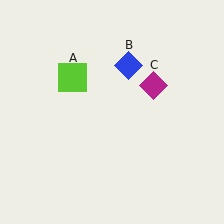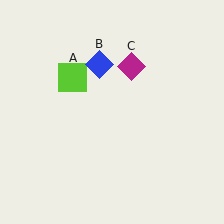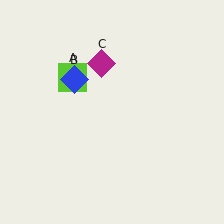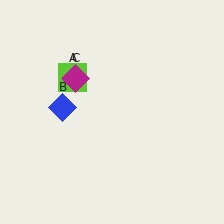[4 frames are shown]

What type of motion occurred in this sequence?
The blue diamond (object B), magenta diamond (object C) rotated counterclockwise around the center of the scene.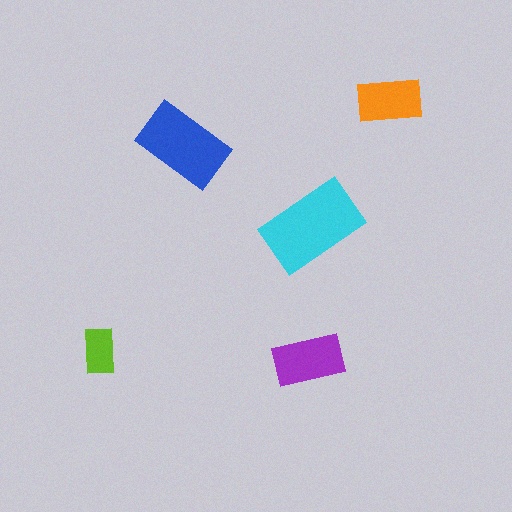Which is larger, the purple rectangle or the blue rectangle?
The blue one.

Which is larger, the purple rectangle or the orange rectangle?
The purple one.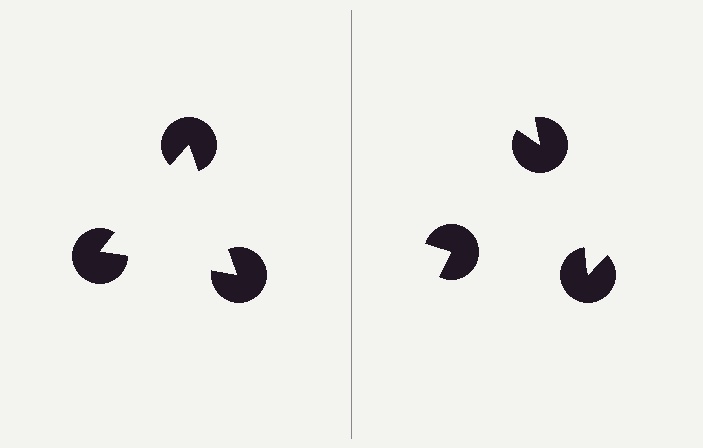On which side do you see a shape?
An illusory triangle appears on the left side. On the right side the wedge cuts are rotated, so no coherent shape forms.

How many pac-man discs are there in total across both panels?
6 — 3 on each side.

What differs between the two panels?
The pac-man discs are positioned identically on both sides; only the wedge orientations differ. On the left they align to a triangle; on the right they are misaligned.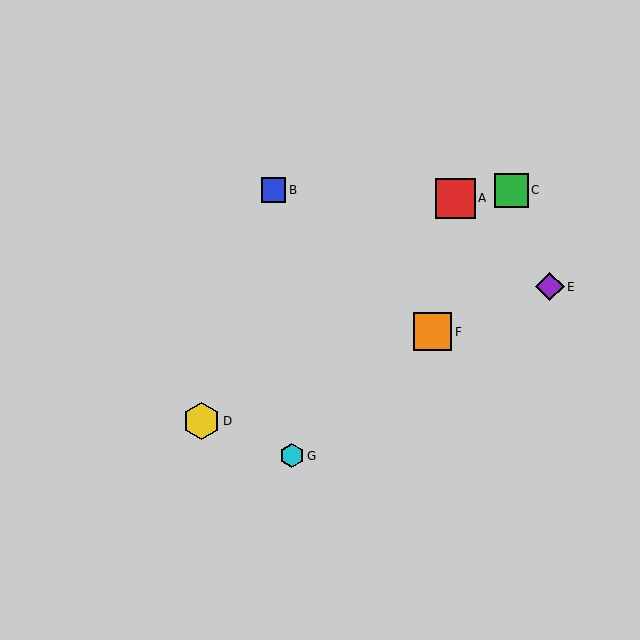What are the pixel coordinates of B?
Object B is at (273, 190).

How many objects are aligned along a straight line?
3 objects (D, E, F) are aligned along a straight line.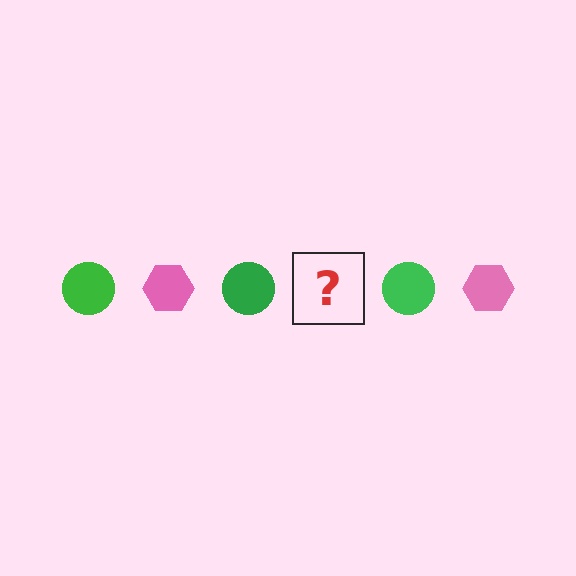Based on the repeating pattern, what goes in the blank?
The blank should be a pink hexagon.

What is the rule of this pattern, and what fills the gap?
The rule is that the pattern alternates between green circle and pink hexagon. The gap should be filled with a pink hexagon.